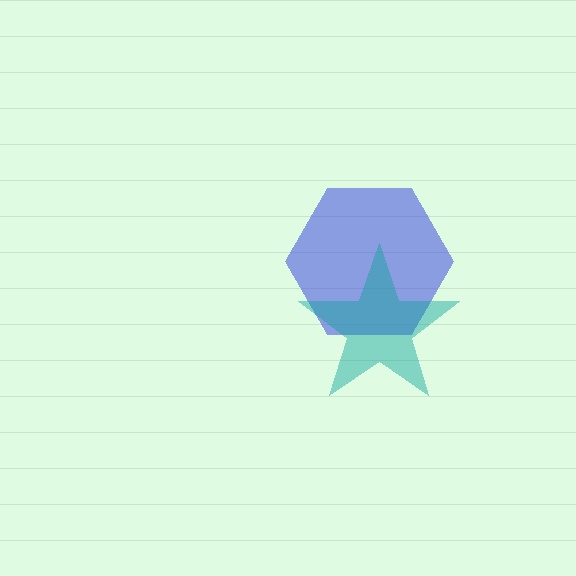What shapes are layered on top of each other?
The layered shapes are: a blue hexagon, a teal star.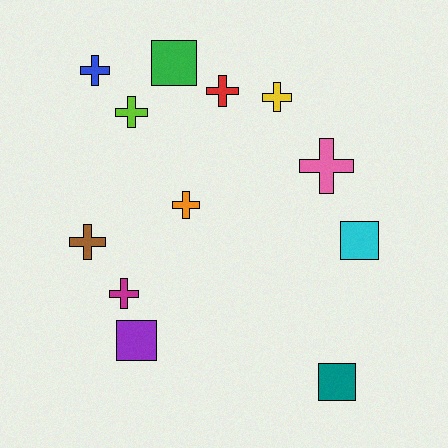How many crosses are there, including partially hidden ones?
There are 8 crosses.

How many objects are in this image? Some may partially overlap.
There are 12 objects.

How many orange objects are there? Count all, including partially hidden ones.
There is 1 orange object.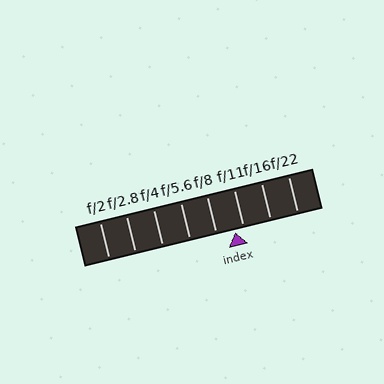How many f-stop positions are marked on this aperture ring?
There are 8 f-stop positions marked.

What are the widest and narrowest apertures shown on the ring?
The widest aperture shown is f/2 and the narrowest is f/22.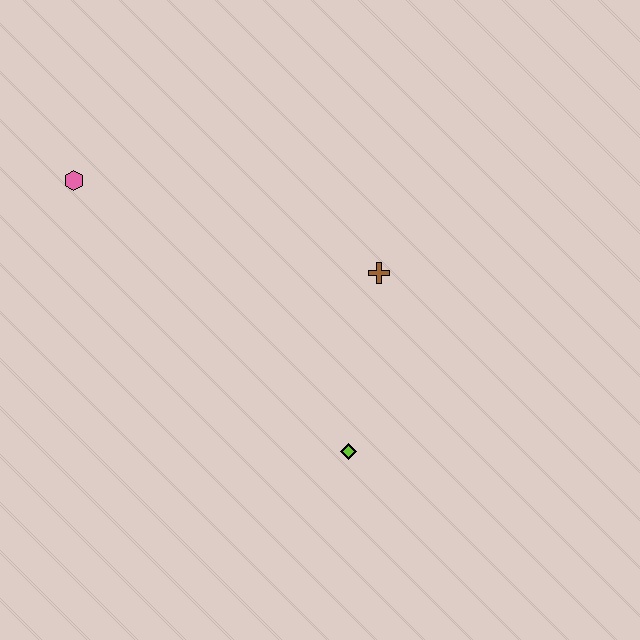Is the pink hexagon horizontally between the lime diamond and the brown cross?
No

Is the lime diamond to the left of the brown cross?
Yes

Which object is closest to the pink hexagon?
The brown cross is closest to the pink hexagon.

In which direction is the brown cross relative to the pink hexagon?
The brown cross is to the right of the pink hexagon.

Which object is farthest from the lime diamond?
The pink hexagon is farthest from the lime diamond.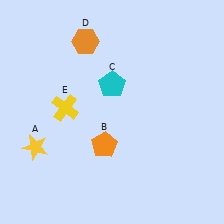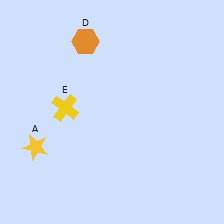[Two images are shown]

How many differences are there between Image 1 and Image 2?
There are 2 differences between the two images.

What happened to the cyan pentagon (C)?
The cyan pentagon (C) was removed in Image 2. It was in the top-right area of Image 1.